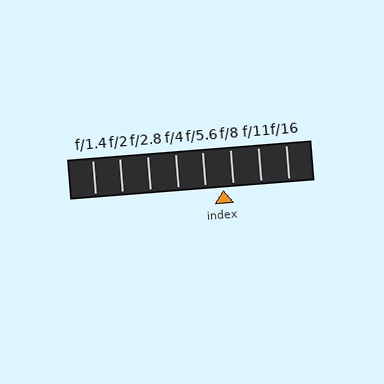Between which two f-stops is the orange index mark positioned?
The index mark is between f/5.6 and f/8.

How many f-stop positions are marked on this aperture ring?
There are 8 f-stop positions marked.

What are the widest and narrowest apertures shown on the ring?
The widest aperture shown is f/1.4 and the narrowest is f/16.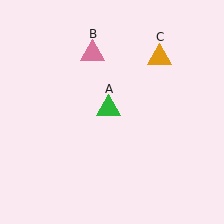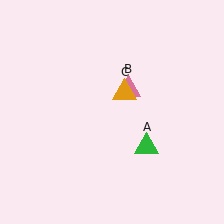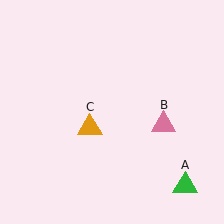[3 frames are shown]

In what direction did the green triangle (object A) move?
The green triangle (object A) moved down and to the right.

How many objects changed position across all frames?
3 objects changed position: green triangle (object A), pink triangle (object B), orange triangle (object C).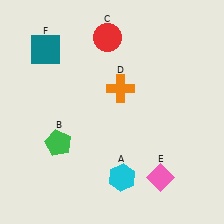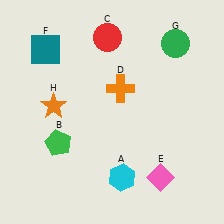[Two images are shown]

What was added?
A green circle (G), an orange star (H) were added in Image 2.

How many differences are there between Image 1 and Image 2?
There are 2 differences between the two images.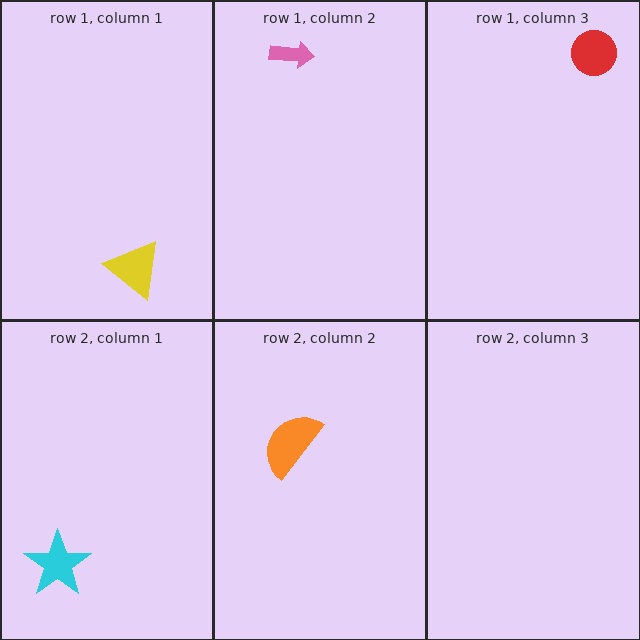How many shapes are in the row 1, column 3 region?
1.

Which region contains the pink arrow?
The row 1, column 2 region.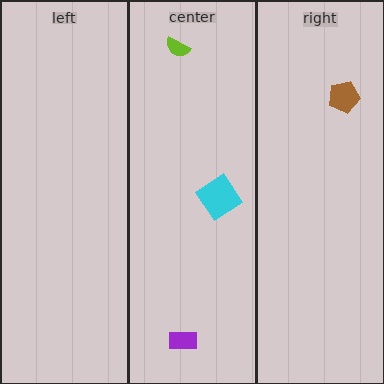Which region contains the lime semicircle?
The center region.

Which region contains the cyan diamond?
The center region.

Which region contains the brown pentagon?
The right region.